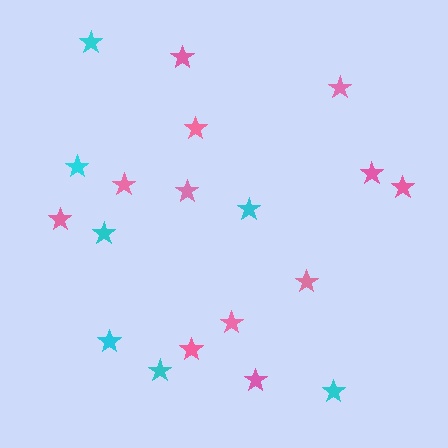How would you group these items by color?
There are 2 groups: one group of cyan stars (7) and one group of pink stars (12).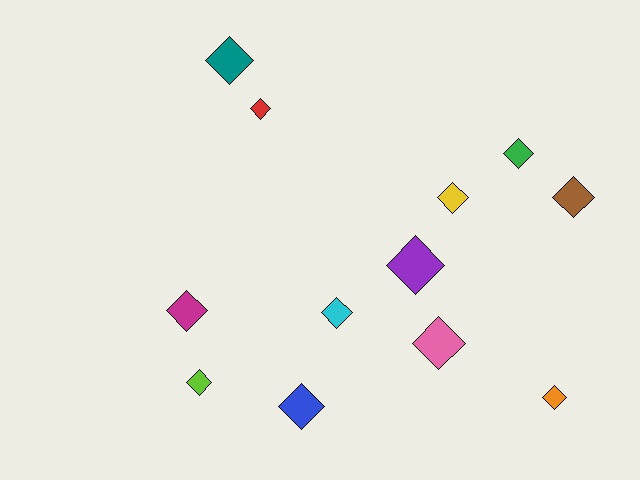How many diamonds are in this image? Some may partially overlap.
There are 12 diamonds.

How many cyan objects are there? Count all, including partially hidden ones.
There is 1 cyan object.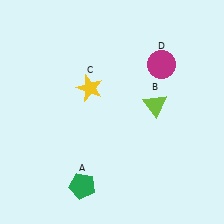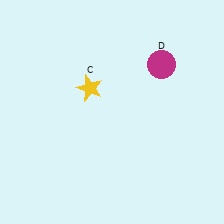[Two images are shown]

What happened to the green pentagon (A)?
The green pentagon (A) was removed in Image 2. It was in the bottom-left area of Image 1.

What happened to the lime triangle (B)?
The lime triangle (B) was removed in Image 2. It was in the top-right area of Image 1.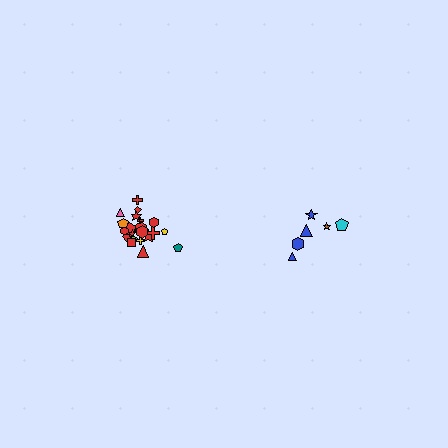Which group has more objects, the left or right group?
The left group.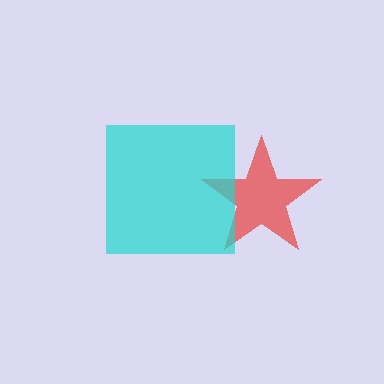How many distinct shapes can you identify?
There are 2 distinct shapes: a red star, a cyan square.